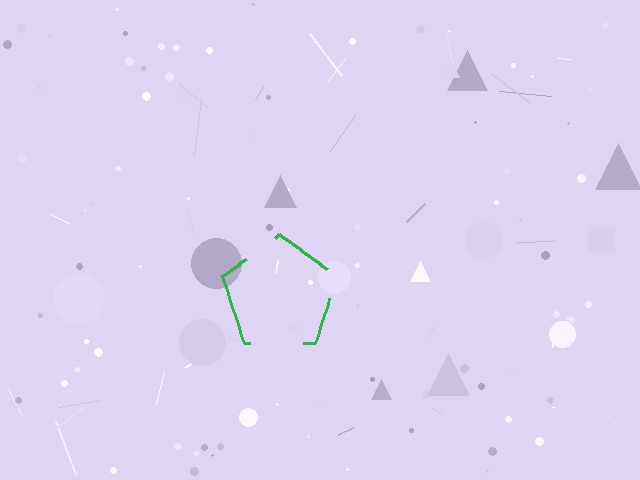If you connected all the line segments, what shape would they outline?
They would outline a pentagon.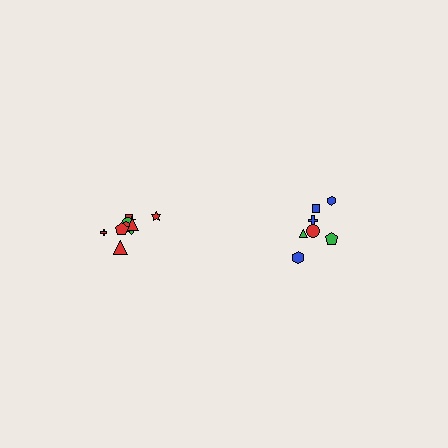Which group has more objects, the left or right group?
The left group.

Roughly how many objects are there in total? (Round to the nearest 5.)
Roughly 15 objects in total.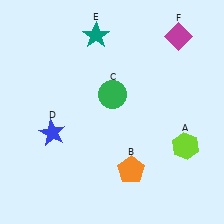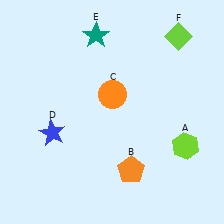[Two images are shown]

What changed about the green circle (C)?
In Image 1, C is green. In Image 2, it changed to orange.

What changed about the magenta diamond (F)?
In Image 1, F is magenta. In Image 2, it changed to lime.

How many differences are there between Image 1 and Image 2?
There are 2 differences between the two images.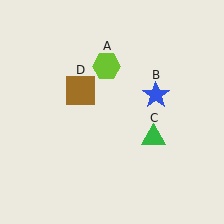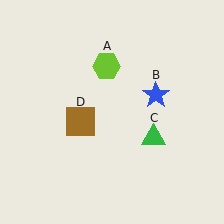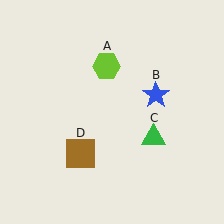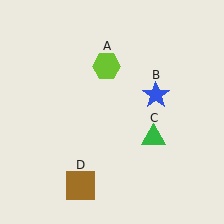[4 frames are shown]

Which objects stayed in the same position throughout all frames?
Lime hexagon (object A) and blue star (object B) and green triangle (object C) remained stationary.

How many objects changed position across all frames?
1 object changed position: brown square (object D).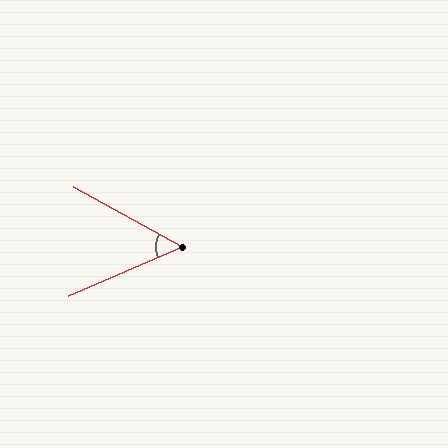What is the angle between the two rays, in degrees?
Approximately 52 degrees.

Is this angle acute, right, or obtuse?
It is acute.